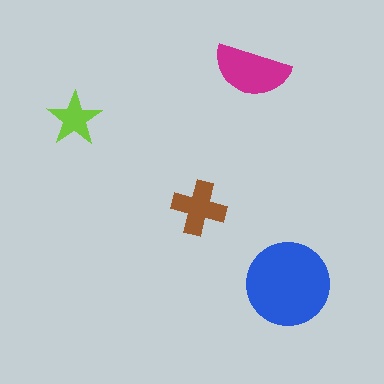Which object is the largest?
The blue circle.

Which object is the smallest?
The lime star.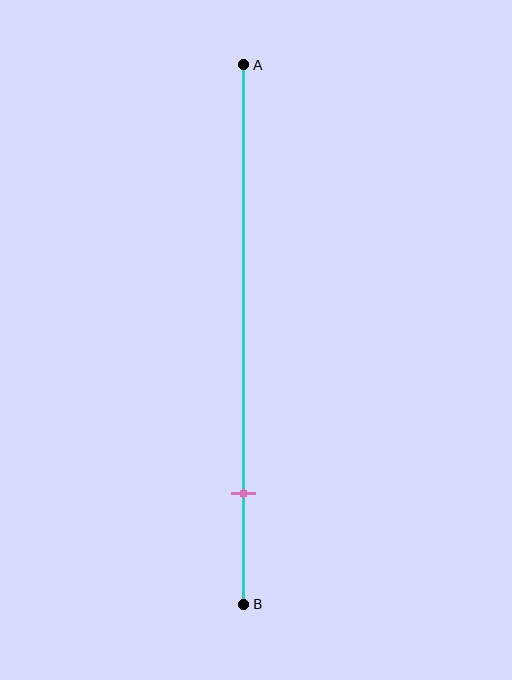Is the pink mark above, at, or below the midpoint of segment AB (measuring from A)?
The pink mark is below the midpoint of segment AB.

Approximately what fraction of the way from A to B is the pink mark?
The pink mark is approximately 80% of the way from A to B.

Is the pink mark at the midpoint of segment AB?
No, the mark is at about 80% from A, not at the 50% midpoint.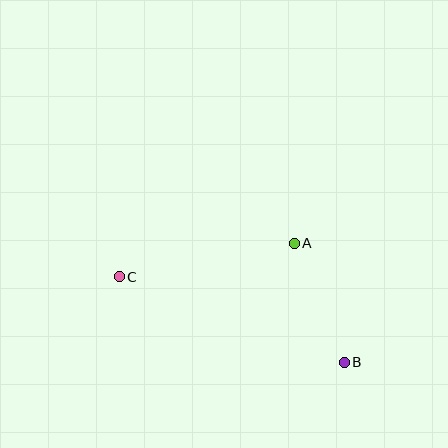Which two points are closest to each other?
Points A and B are closest to each other.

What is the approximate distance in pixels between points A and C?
The distance between A and C is approximately 178 pixels.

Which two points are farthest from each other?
Points B and C are farthest from each other.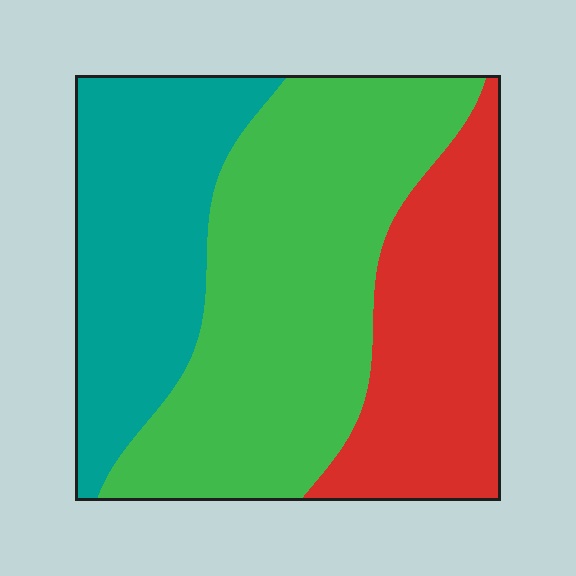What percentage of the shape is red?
Red takes up about one quarter (1/4) of the shape.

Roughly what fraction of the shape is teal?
Teal takes up about one quarter (1/4) of the shape.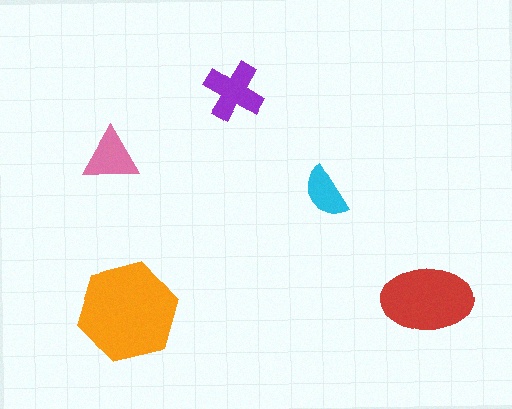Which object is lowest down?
The orange hexagon is bottommost.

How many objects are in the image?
There are 5 objects in the image.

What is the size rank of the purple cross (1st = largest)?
3rd.